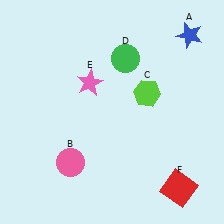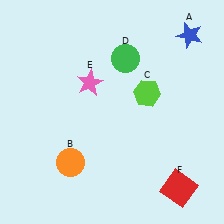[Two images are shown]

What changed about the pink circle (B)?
In Image 1, B is pink. In Image 2, it changed to orange.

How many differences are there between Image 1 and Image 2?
There is 1 difference between the two images.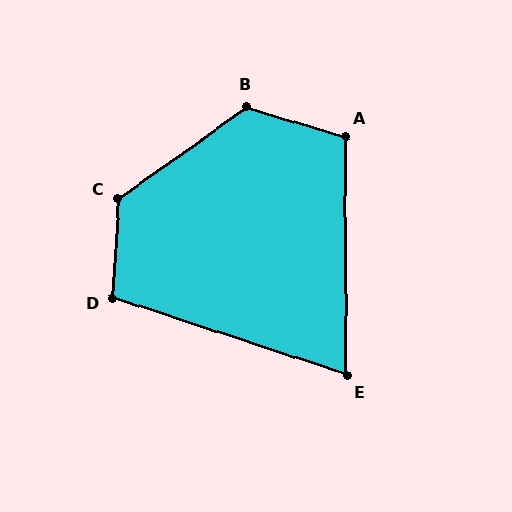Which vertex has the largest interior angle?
C, at approximately 129 degrees.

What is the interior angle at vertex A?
Approximately 107 degrees (obtuse).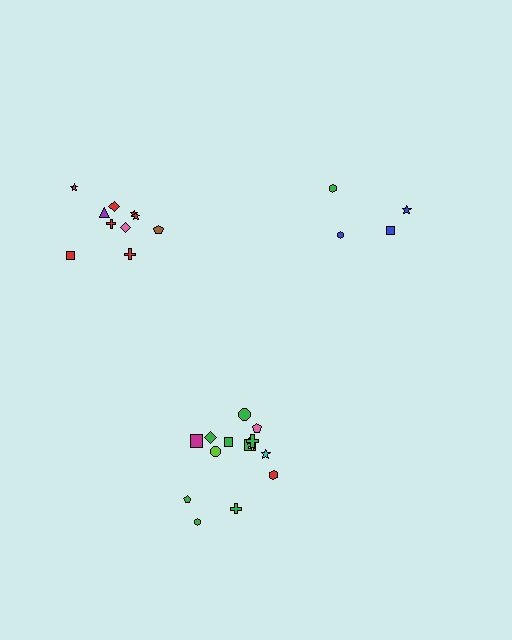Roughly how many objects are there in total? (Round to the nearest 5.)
Roughly 30 objects in total.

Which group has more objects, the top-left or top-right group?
The top-left group.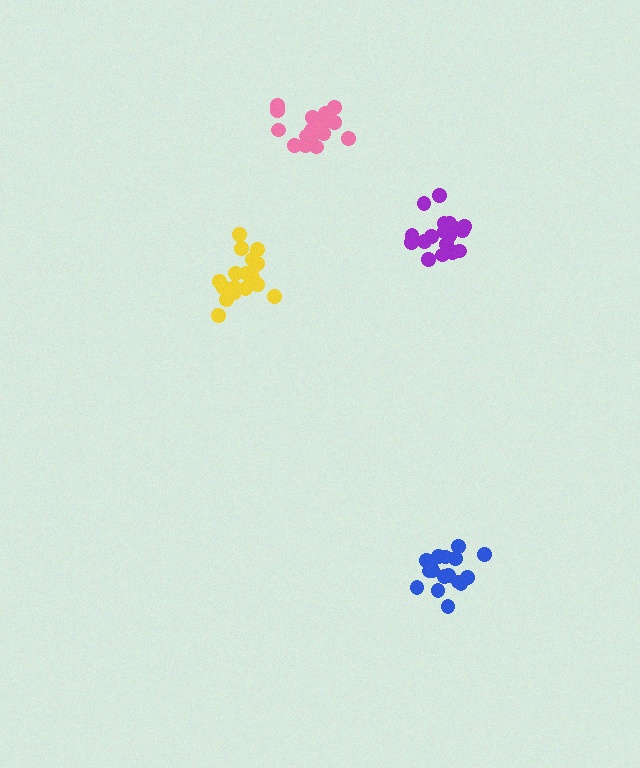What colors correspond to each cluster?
The clusters are colored: purple, blue, pink, yellow.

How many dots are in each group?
Group 1: 19 dots, Group 2: 19 dots, Group 3: 18 dots, Group 4: 18 dots (74 total).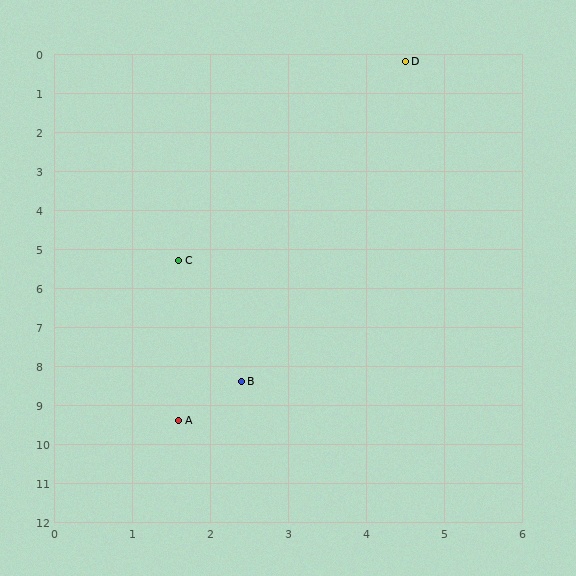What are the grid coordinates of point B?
Point B is at approximately (2.4, 8.4).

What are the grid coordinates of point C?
Point C is at approximately (1.6, 5.3).